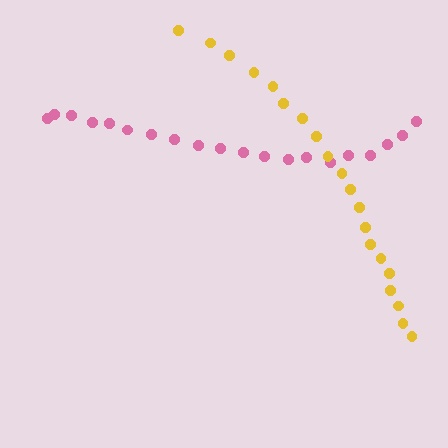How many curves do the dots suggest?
There are 2 distinct paths.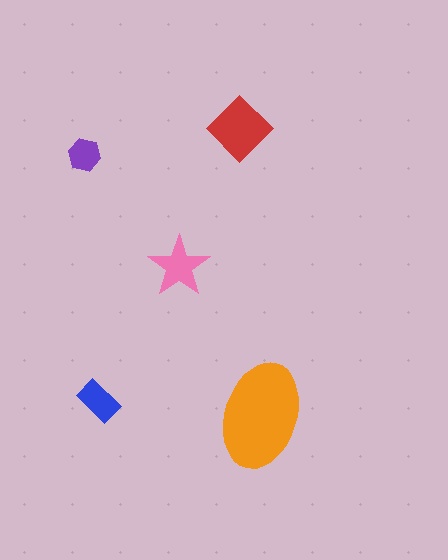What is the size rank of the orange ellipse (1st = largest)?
1st.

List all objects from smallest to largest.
The purple hexagon, the blue rectangle, the pink star, the red diamond, the orange ellipse.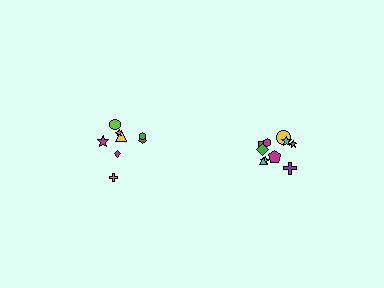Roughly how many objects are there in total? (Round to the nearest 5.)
Roughly 20 objects in total.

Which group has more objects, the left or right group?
The right group.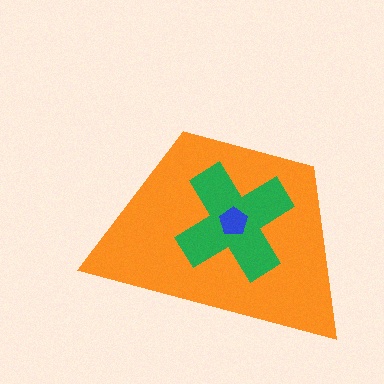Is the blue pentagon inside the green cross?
Yes.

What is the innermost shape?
The blue pentagon.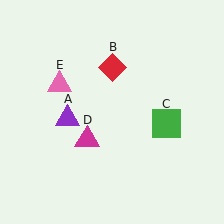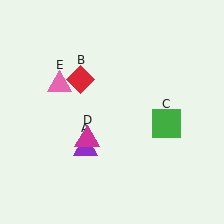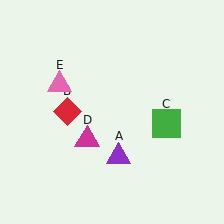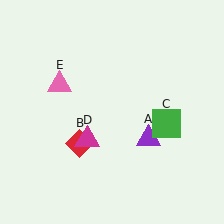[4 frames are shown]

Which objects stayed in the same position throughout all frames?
Green square (object C) and magenta triangle (object D) and pink triangle (object E) remained stationary.